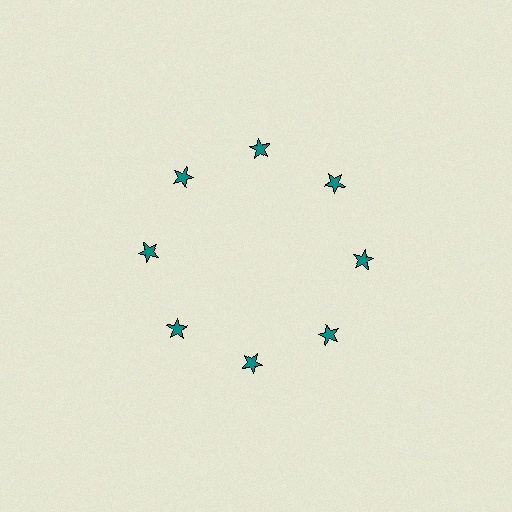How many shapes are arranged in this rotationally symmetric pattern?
There are 8 shapes, arranged in 8 groups of 1.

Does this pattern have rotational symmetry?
Yes, this pattern has 8-fold rotational symmetry. It looks the same after rotating 45 degrees around the center.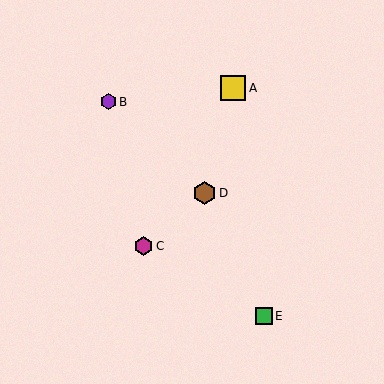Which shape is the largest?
The yellow square (labeled A) is the largest.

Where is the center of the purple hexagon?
The center of the purple hexagon is at (108, 102).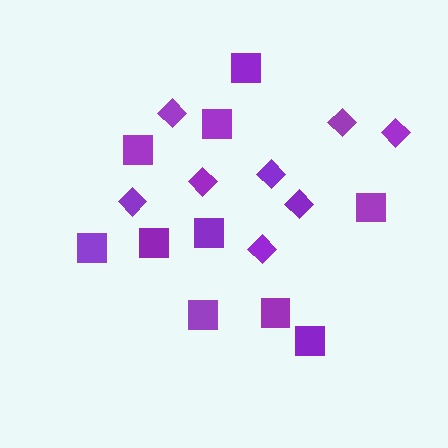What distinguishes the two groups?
There are 2 groups: one group of diamonds (8) and one group of squares (10).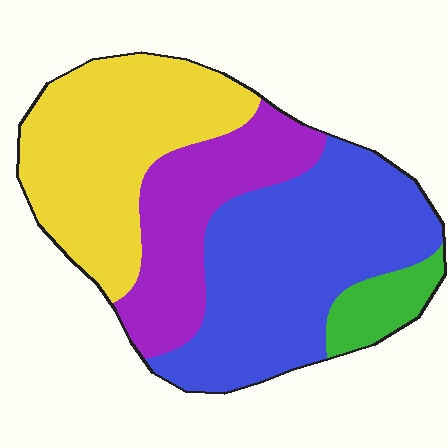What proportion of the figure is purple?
Purple covers roughly 20% of the figure.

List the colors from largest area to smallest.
From largest to smallest: blue, yellow, purple, green.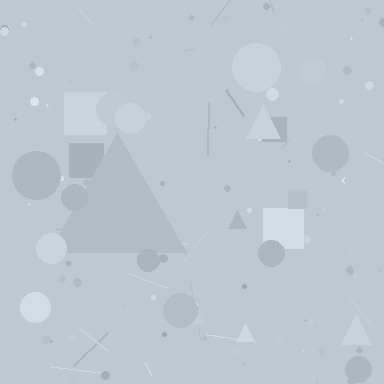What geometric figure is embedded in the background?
A triangle is embedded in the background.